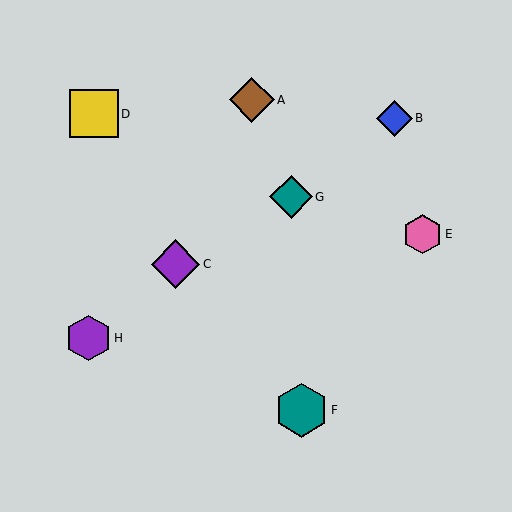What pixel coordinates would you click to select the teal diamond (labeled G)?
Click at (291, 197) to select the teal diamond G.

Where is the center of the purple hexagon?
The center of the purple hexagon is at (89, 338).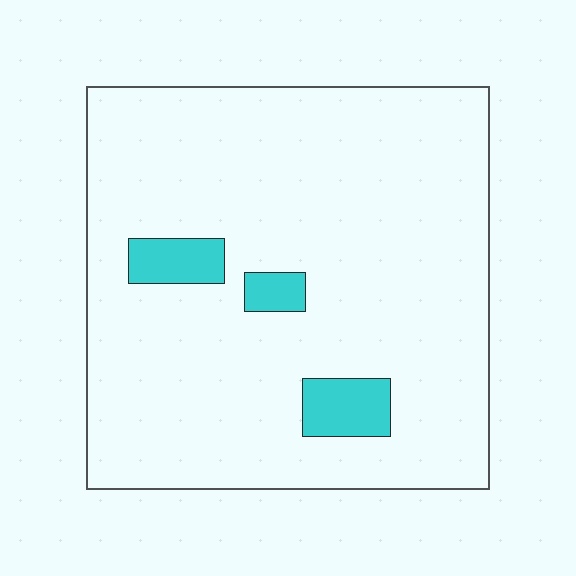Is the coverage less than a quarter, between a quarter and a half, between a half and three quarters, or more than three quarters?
Less than a quarter.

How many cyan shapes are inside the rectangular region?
3.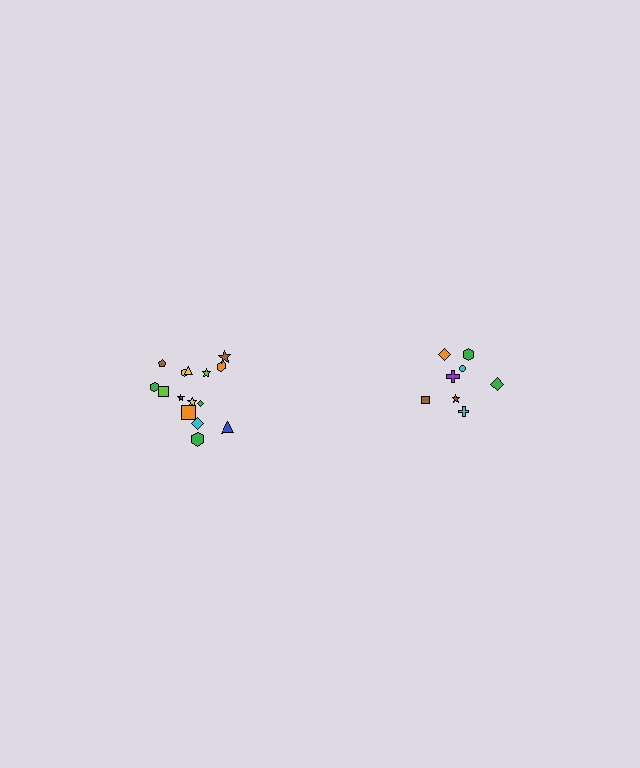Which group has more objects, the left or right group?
The left group.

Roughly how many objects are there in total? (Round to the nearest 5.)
Roughly 25 objects in total.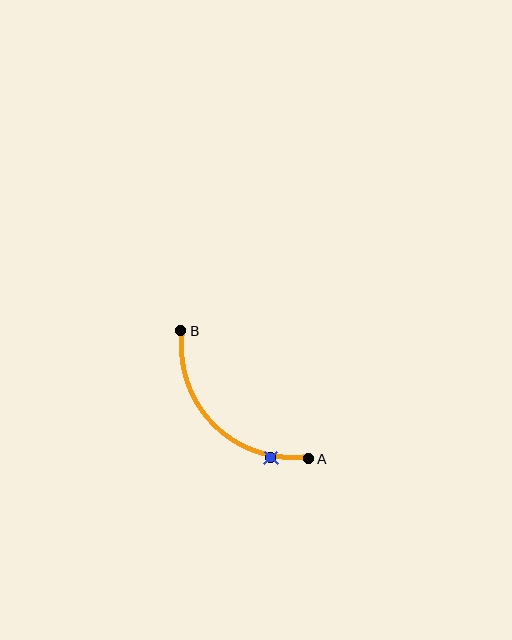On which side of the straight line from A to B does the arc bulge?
The arc bulges below and to the left of the straight line connecting A and B.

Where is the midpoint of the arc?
The arc midpoint is the point on the curve farthest from the straight line joining A and B. It sits below and to the left of that line.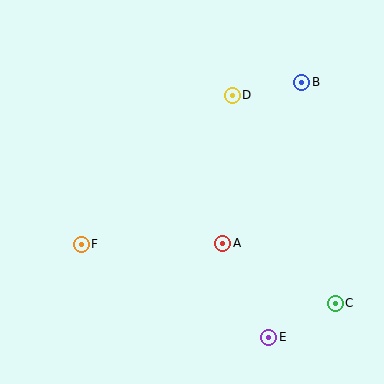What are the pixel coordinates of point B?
Point B is at (302, 82).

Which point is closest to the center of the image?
Point A at (223, 243) is closest to the center.